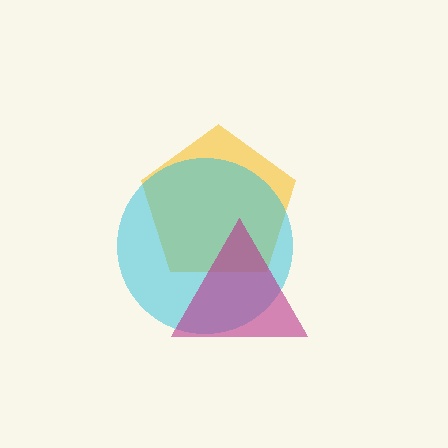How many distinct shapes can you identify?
There are 3 distinct shapes: a yellow pentagon, a cyan circle, a magenta triangle.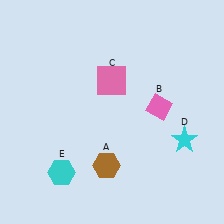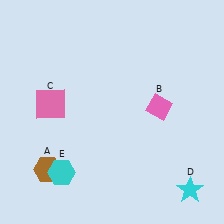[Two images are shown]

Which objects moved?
The objects that moved are: the brown hexagon (A), the pink square (C), the cyan star (D).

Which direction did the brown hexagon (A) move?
The brown hexagon (A) moved left.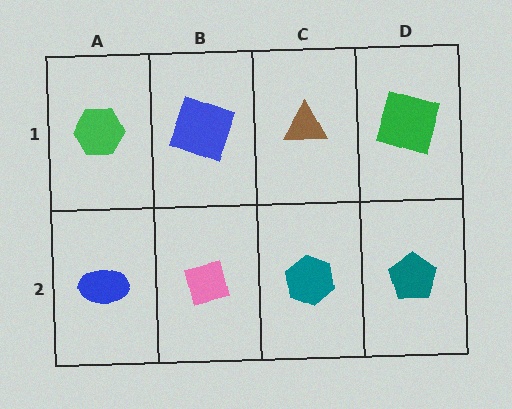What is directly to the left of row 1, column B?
A green hexagon.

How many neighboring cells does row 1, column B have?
3.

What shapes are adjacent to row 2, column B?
A blue square (row 1, column B), a blue ellipse (row 2, column A), a teal hexagon (row 2, column C).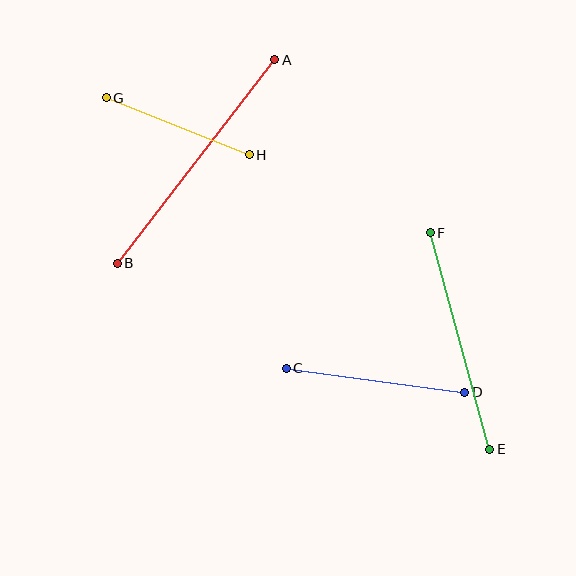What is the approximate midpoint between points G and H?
The midpoint is at approximately (178, 126) pixels.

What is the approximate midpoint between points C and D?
The midpoint is at approximately (376, 380) pixels.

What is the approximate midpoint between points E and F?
The midpoint is at approximately (460, 341) pixels.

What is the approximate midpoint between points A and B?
The midpoint is at approximately (196, 161) pixels.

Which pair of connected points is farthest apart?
Points A and B are farthest apart.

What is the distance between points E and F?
The distance is approximately 224 pixels.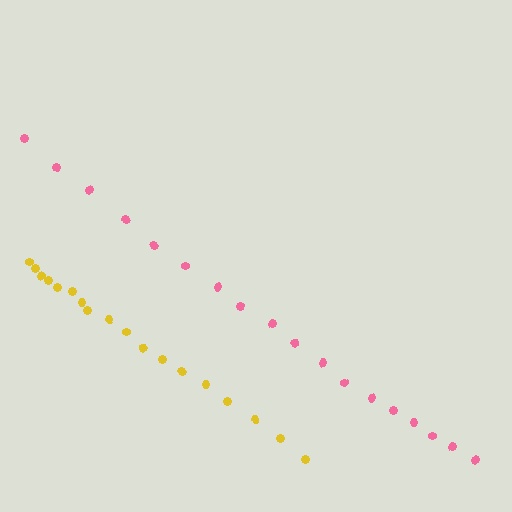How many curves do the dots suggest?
There are 2 distinct paths.